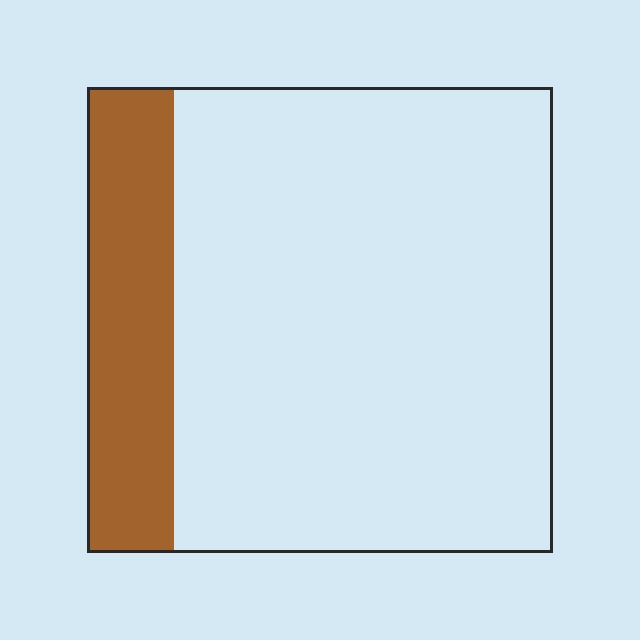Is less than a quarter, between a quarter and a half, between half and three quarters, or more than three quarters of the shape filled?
Less than a quarter.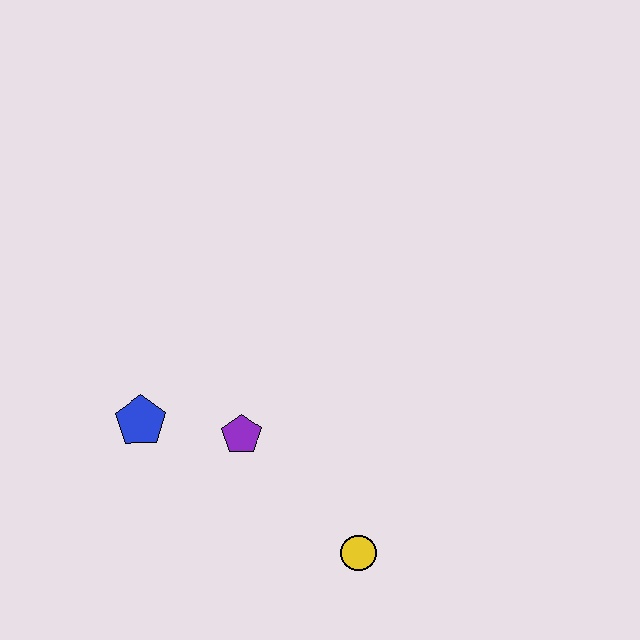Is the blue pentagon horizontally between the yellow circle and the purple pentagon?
No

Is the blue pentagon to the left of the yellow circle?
Yes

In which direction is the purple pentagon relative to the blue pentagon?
The purple pentagon is to the right of the blue pentagon.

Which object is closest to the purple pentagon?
The blue pentagon is closest to the purple pentagon.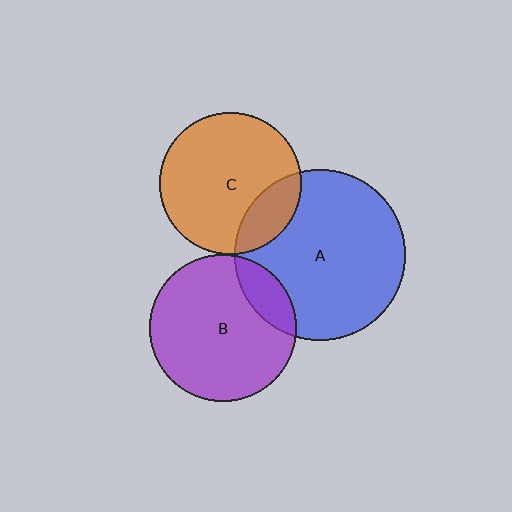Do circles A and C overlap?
Yes.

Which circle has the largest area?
Circle A (blue).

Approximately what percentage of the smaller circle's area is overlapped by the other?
Approximately 20%.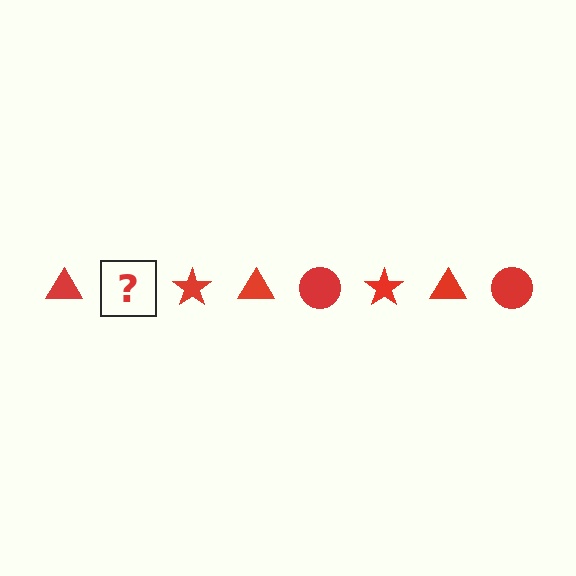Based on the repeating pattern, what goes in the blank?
The blank should be a red circle.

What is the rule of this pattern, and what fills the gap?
The rule is that the pattern cycles through triangle, circle, star shapes in red. The gap should be filled with a red circle.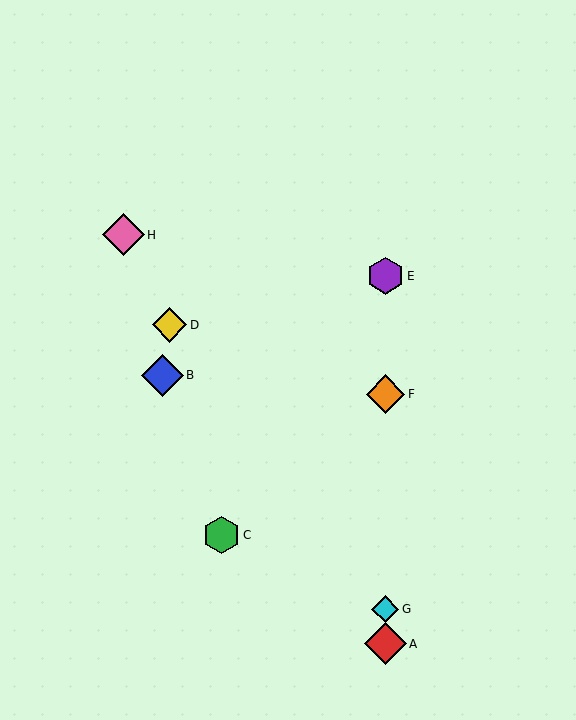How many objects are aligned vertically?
4 objects (A, E, F, G) are aligned vertically.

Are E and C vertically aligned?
No, E is at x≈385 and C is at x≈222.